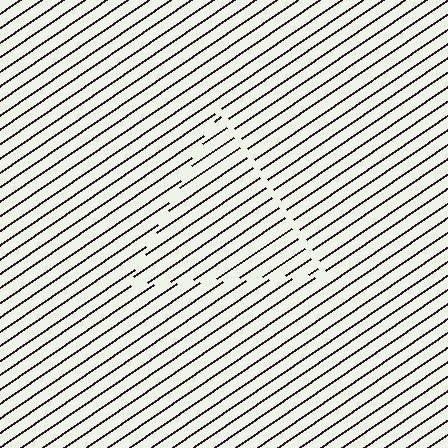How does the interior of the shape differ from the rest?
The interior of the shape contains the same grating, shifted by half a period — the contour is defined by the phase discontinuity where line-ends from the inner and outer gratings abut.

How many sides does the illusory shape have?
3 sides — the line-ends trace a triangle.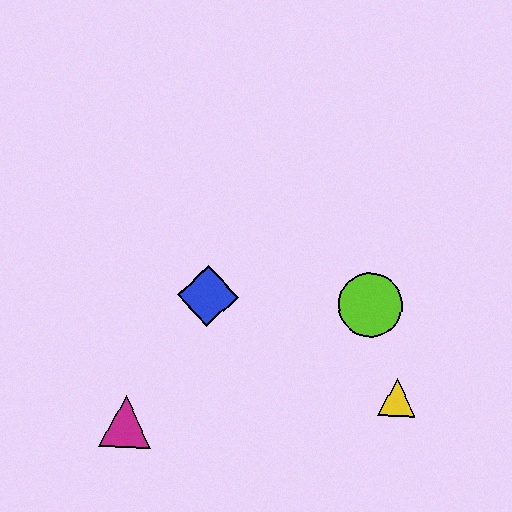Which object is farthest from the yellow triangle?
The magenta triangle is farthest from the yellow triangle.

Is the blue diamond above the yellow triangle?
Yes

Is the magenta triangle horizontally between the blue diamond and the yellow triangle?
No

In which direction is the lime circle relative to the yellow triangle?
The lime circle is above the yellow triangle.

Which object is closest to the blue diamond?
The magenta triangle is closest to the blue diamond.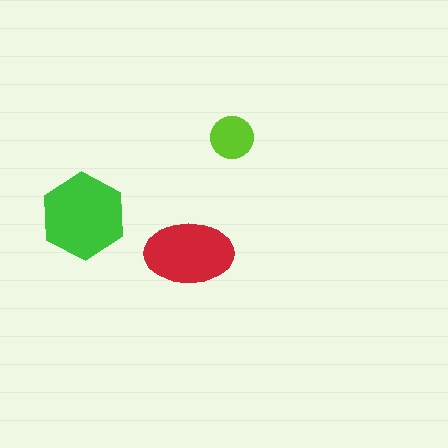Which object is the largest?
The green hexagon.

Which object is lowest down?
The red ellipse is bottommost.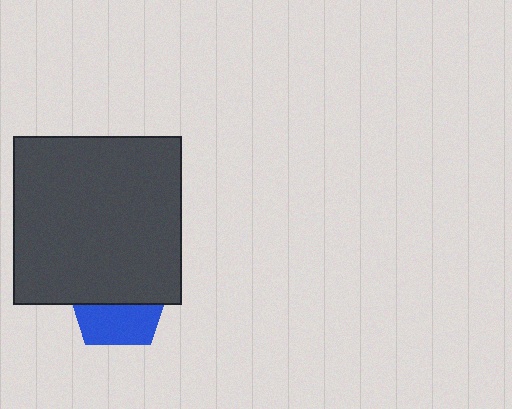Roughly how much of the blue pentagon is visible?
A small part of it is visible (roughly 41%).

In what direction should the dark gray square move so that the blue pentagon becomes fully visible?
The dark gray square should move up. That is the shortest direction to clear the overlap and leave the blue pentagon fully visible.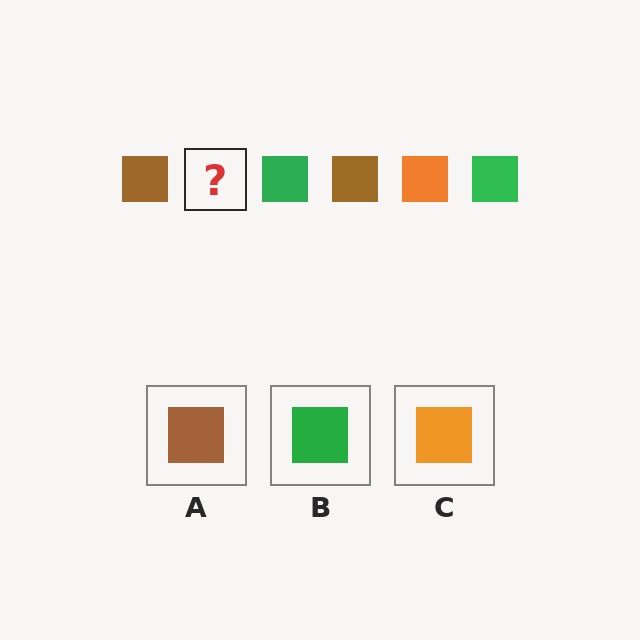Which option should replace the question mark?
Option C.